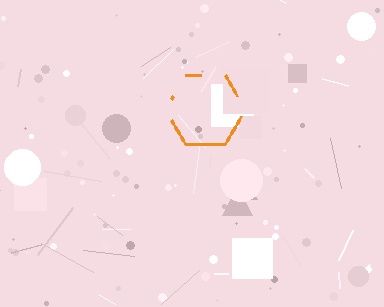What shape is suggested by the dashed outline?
The dashed outline suggests a hexagon.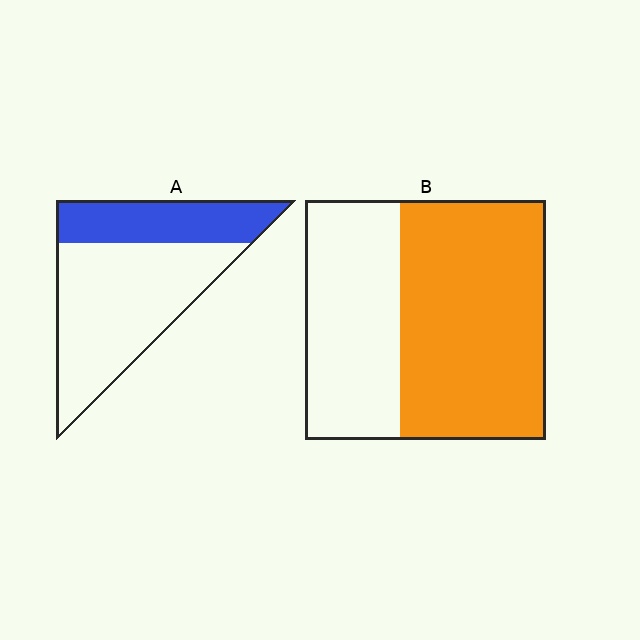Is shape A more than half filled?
No.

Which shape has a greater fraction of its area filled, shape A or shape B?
Shape B.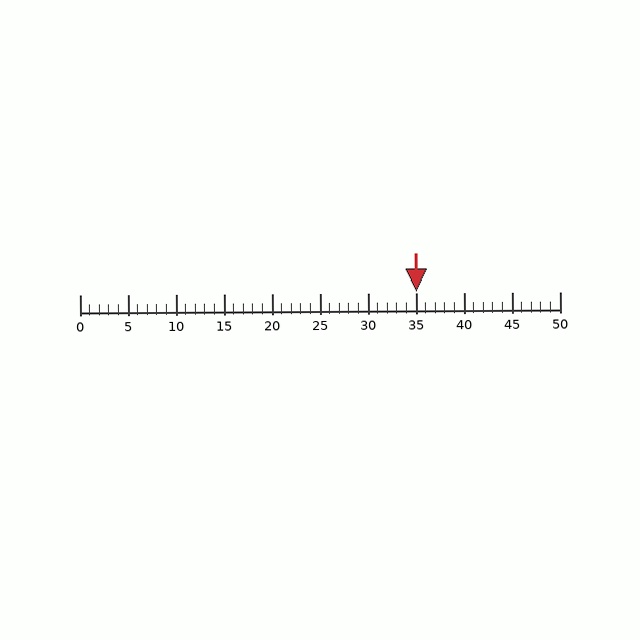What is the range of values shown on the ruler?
The ruler shows values from 0 to 50.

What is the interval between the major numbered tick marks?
The major tick marks are spaced 5 units apart.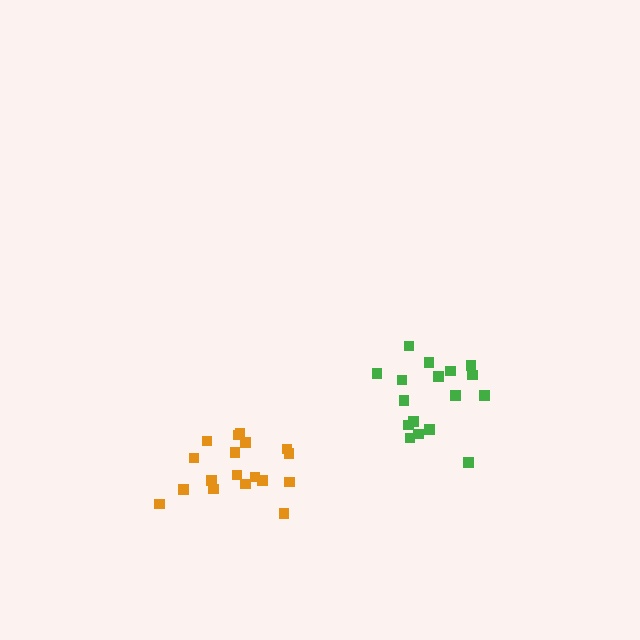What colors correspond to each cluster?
The clusters are colored: orange, green.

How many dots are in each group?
Group 1: 18 dots, Group 2: 17 dots (35 total).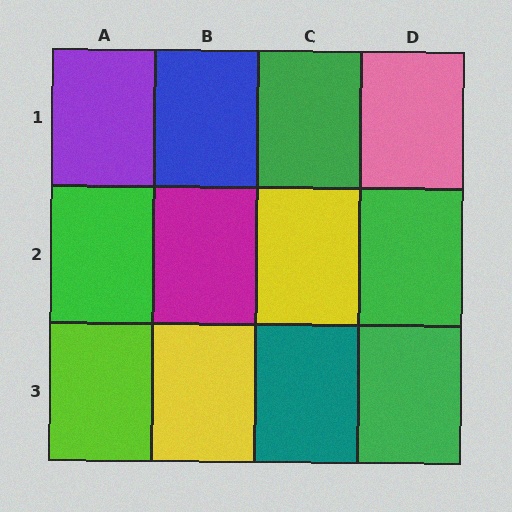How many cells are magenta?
1 cell is magenta.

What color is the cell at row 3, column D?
Green.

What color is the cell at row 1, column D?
Pink.